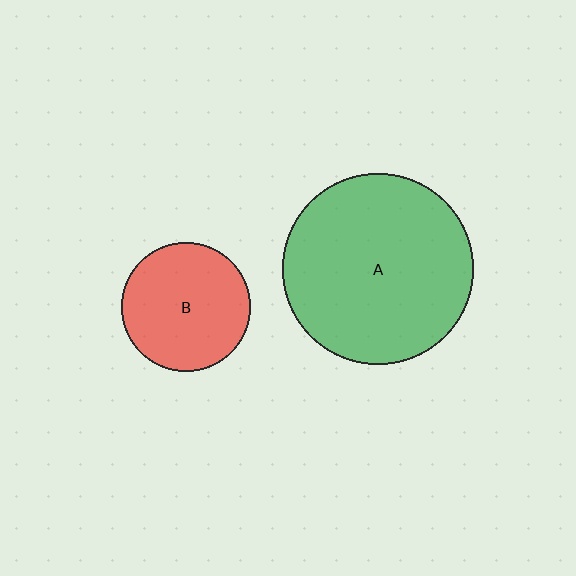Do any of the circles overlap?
No, none of the circles overlap.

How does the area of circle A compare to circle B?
Approximately 2.2 times.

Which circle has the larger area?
Circle A (green).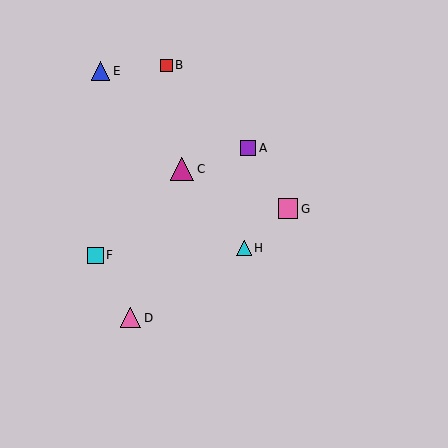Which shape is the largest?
The magenta triangle (labeled C) is the largest.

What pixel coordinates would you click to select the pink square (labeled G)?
Click at (288, 209) to select the pink square G.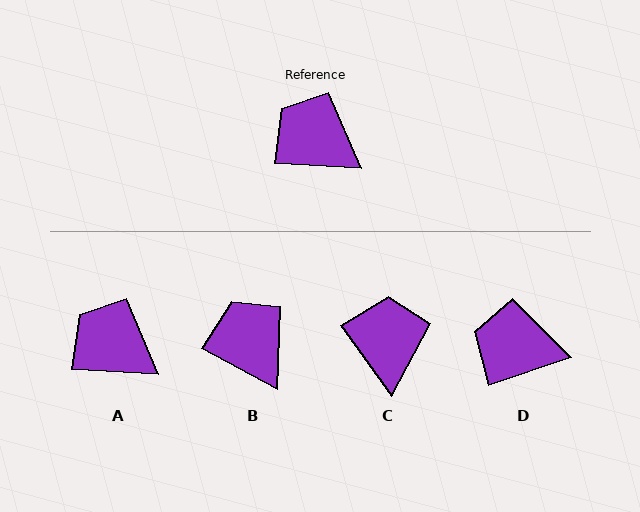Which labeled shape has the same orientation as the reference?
A.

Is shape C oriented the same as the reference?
No, it is off by about 51 degrees.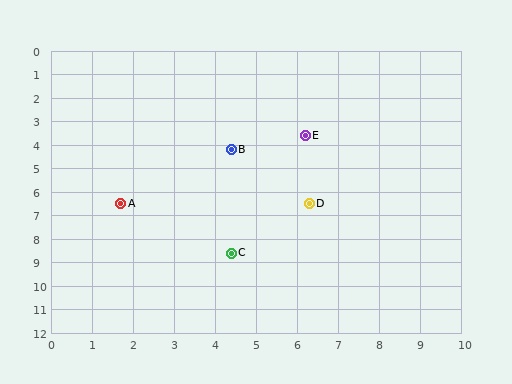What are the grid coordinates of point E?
Point E is at approximately (6.2, 3.6).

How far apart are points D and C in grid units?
Points D and C are about 2.8 grid units apart.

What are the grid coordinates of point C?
Point C is at approximately (4.4, 8.6).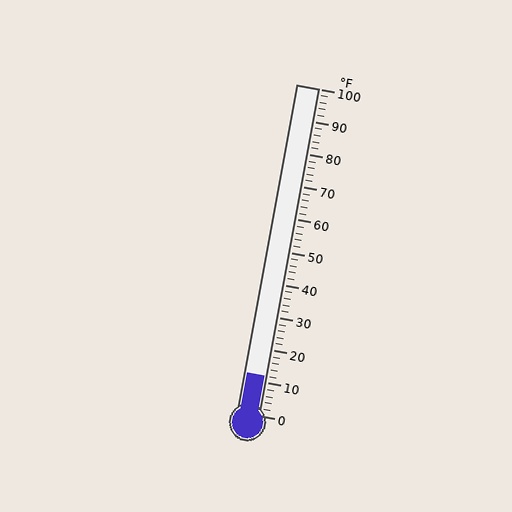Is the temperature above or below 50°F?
The temperature is below 50°F.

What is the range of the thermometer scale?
The thermometer scale ranges from 0°F to 100°F.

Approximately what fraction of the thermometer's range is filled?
The thermometer is filled to approximately 10% of its range.